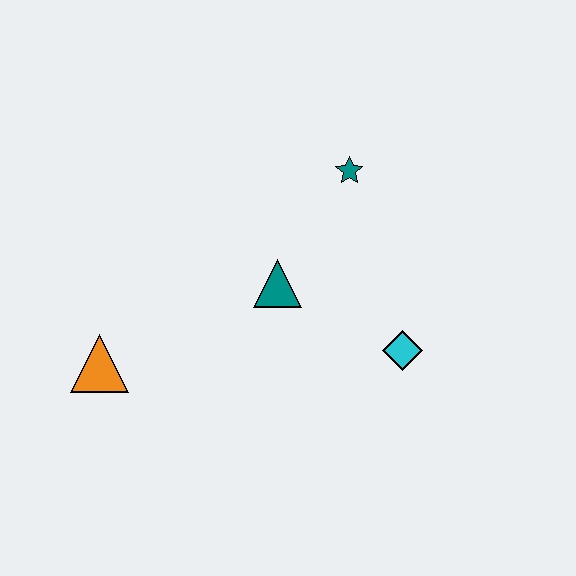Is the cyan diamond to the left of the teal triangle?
No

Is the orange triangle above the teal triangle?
No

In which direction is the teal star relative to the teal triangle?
The teal star is above the teal triangle.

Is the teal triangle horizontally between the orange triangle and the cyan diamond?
Yes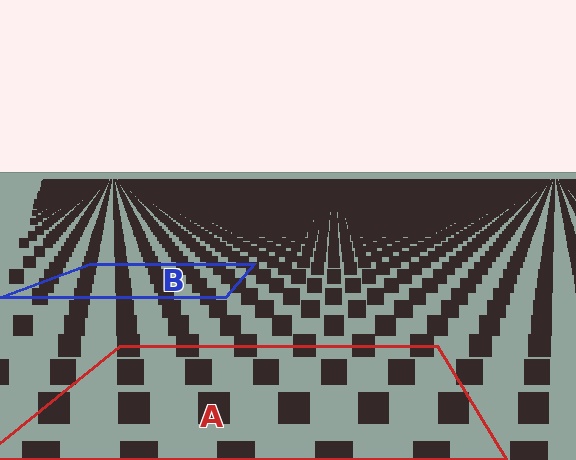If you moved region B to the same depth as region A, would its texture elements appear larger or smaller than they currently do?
They would appear larger. At a closer depth, the same texture elements are projected at a bigger on-screen size.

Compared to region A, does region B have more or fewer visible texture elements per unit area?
Region B has more texture elements per unit area — they are packed more densely because it is farther away.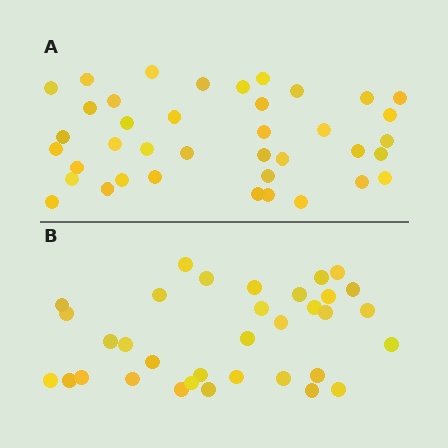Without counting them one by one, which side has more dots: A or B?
Region A (the top region) has more dots.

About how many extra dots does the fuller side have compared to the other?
Region A has about 5 more dots than region B.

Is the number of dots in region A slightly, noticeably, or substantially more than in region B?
Region A has only slightly more — the two regions are fairly close. The ratio is roughly 1.1 to 1.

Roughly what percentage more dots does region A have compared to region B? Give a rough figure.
About 15% more.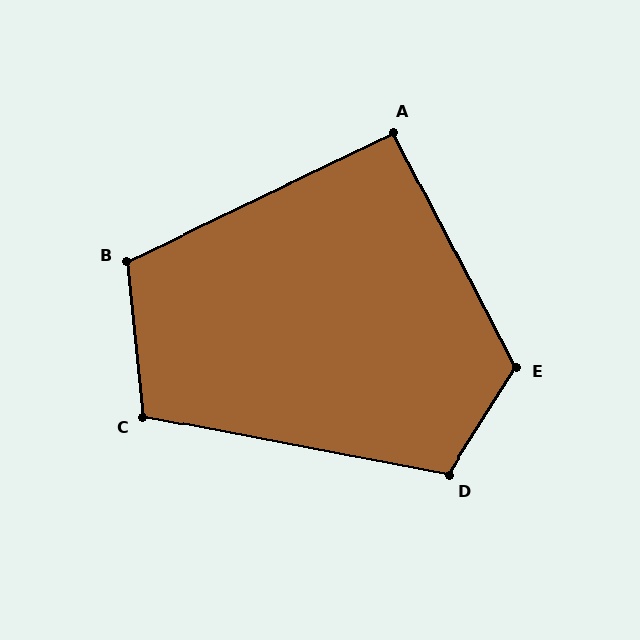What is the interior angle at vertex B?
Approximately 110 degrees (obtuse).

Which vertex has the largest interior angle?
E, at approximately 121 degrees.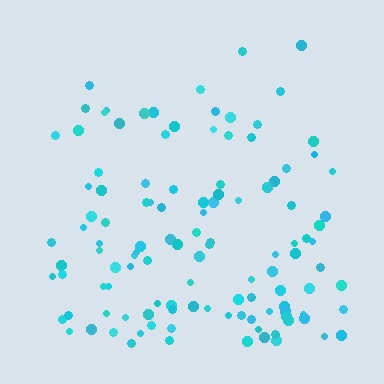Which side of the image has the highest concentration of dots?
The bottom.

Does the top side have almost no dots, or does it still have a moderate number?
Still a moderate number, just noticeably fewer than the bottom.